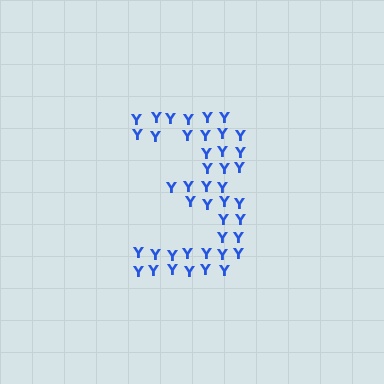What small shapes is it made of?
It is made of small letter Y's.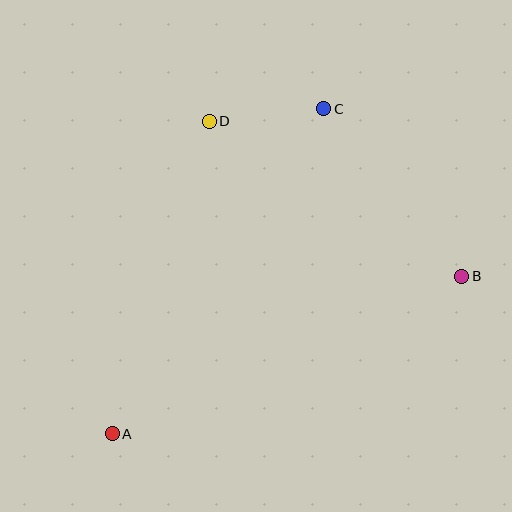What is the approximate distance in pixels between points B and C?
The distance between B and C is approximately 217 pixels.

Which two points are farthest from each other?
Points A and C are farthest from each other.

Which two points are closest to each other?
Points C and D are closest to each other.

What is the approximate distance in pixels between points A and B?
The distance between A and B is approximately 383 pixels.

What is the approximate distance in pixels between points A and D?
The distance between A and D is approximately 327 pixels.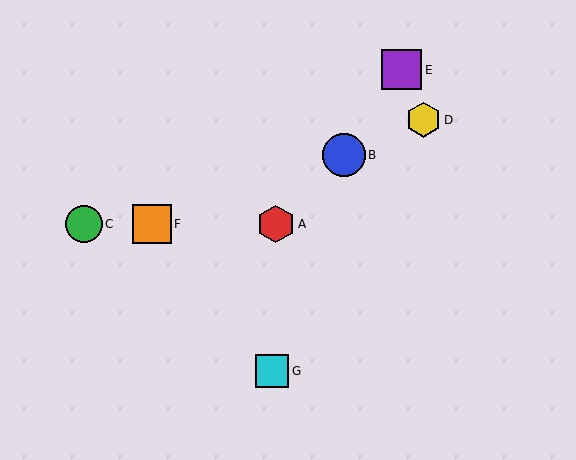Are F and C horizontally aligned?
Yes, both are at y≈224.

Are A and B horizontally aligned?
No, A is at y≈224 and B is at y≈155.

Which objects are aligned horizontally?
Objects A, C, F are aligned horizontally.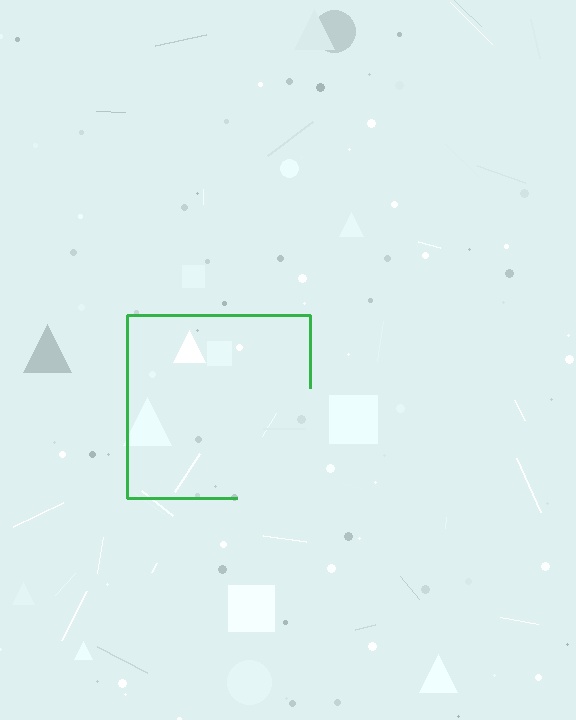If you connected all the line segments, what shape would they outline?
They would outline a square.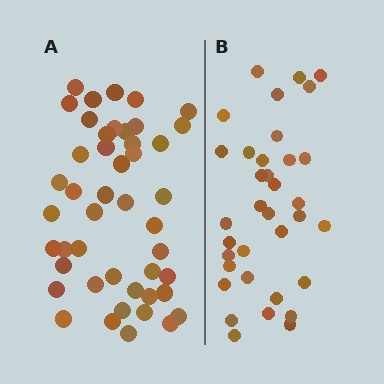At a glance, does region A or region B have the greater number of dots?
Region A (the left region) has more dots.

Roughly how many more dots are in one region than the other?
Region A has roughly 12 or so more dots than region B.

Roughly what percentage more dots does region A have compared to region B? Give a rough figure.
About 30% more.